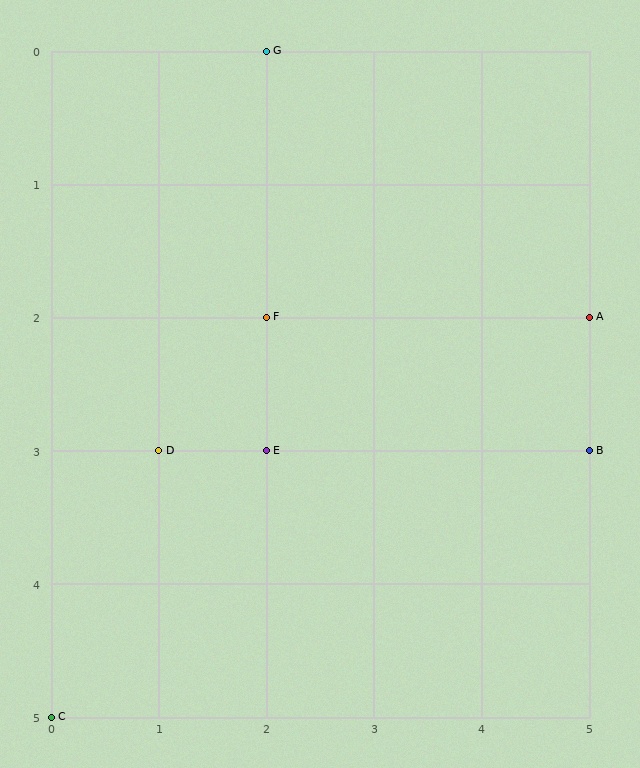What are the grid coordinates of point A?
Point A is at grid coordinates (5, 2).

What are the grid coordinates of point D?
Point D is at grid coordinates (1, 3).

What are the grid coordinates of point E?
Point E is at grid coordinates (2, 3).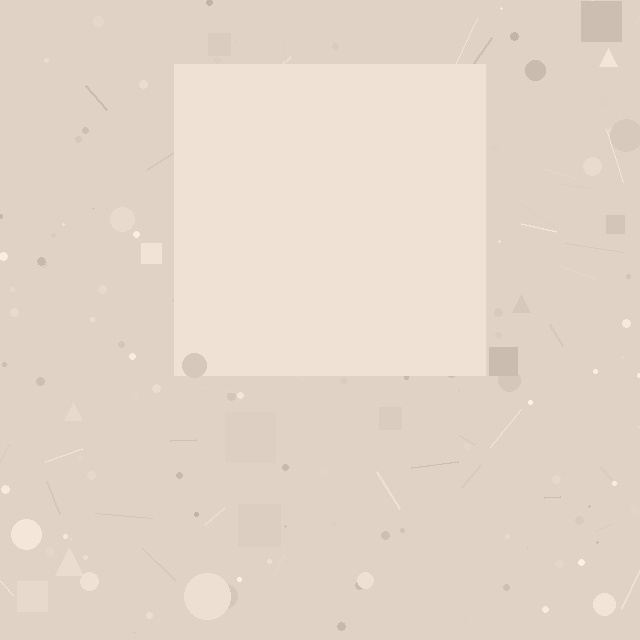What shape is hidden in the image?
A square is hidden in the image.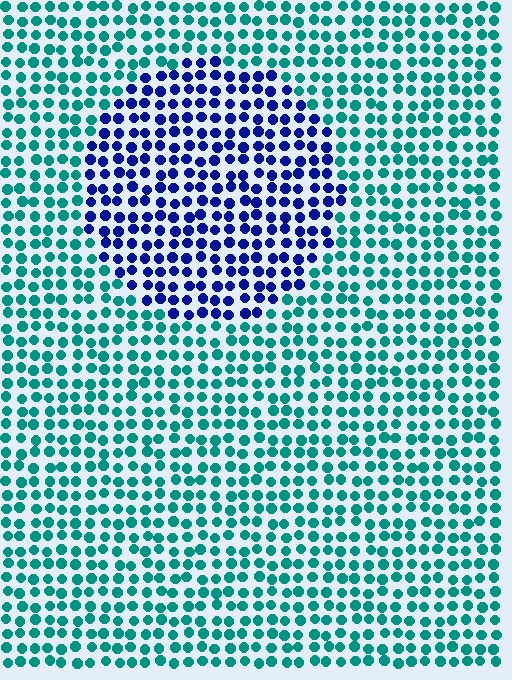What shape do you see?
I see a circle.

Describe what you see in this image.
The image is filled with small teal elements in a uniform arrangement. A circle-shaped region is visible where the elements are tinted to a slightly different hue, forming a subtle color boundary.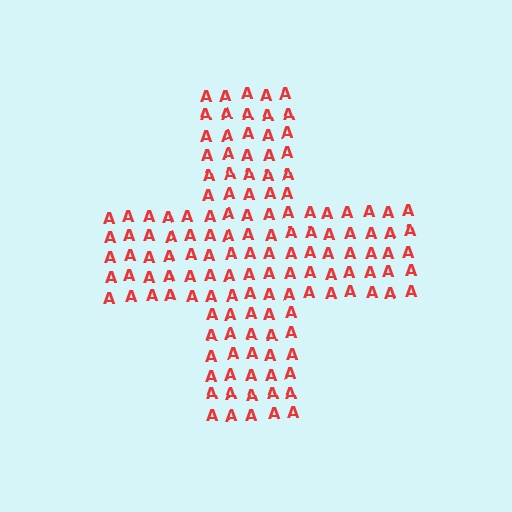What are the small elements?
The small elements are letter A's.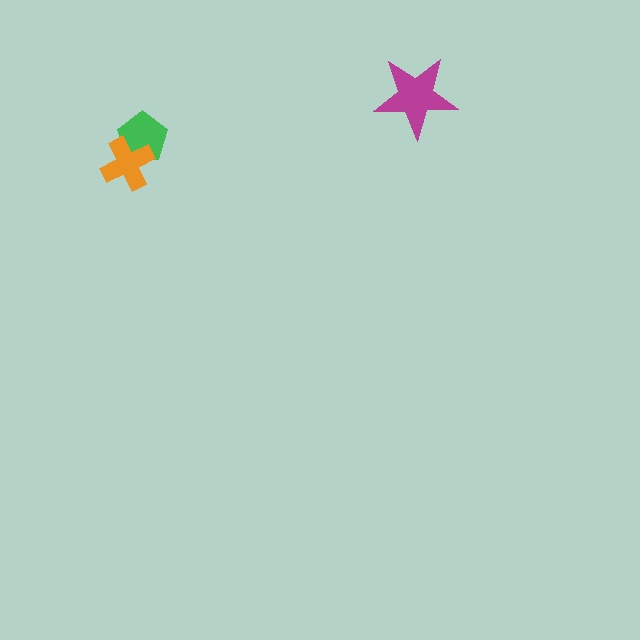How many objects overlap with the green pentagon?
1 object overlaps with the green pentagon.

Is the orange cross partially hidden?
No, no other shape covers it.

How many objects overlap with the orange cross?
1 object overlaps with the orange cross.